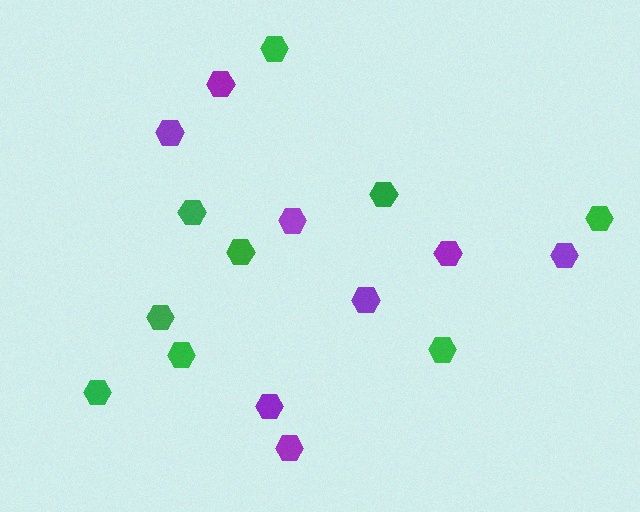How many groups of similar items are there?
There are 2 groups: one group of green hexagons (9) and one group of purple hexagons (8).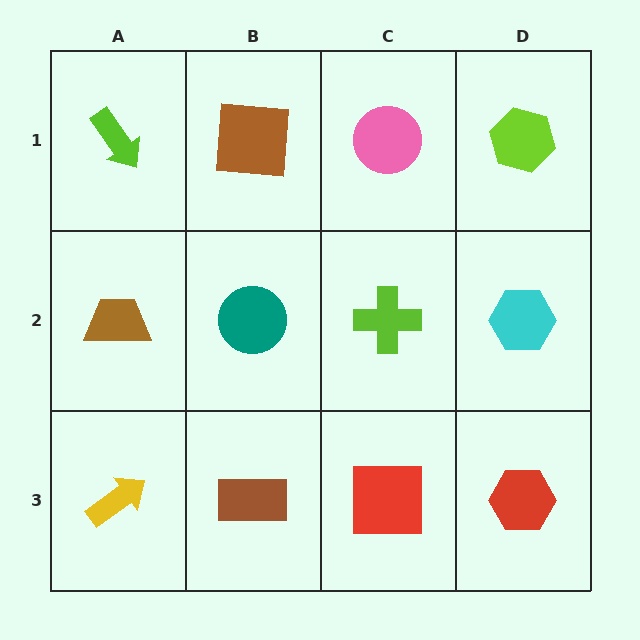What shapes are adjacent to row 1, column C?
A lime cross (row 2, column C), a brown square (row 1, column B), a lime hexagon (row 1, column D).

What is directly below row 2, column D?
A red hexagon.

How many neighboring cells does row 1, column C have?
3.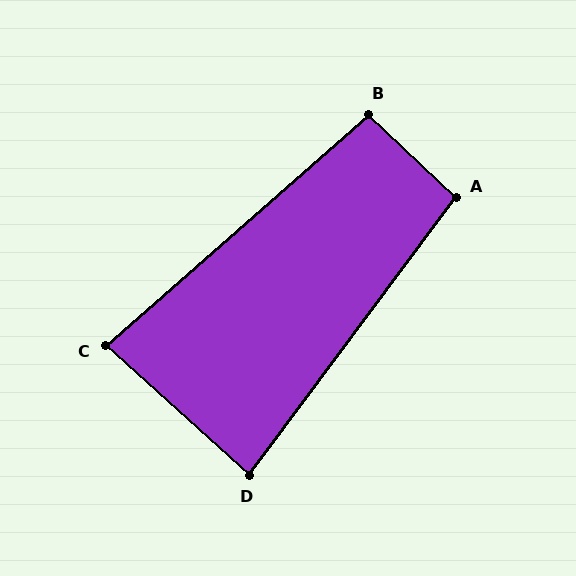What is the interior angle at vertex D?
Approximately 85 degrees (acute).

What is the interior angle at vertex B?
Approximately 95 degrees (obtuse).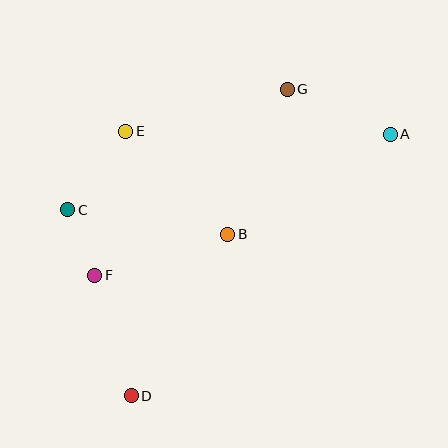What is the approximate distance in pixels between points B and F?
The distance between B and F is approximately 139 pixels.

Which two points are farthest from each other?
Points A and D are farthest from each other.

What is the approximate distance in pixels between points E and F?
The distance between E and F is approximately 147 pixels.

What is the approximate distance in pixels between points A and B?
The distance between A and B is approximately 191 pixels.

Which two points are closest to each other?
Points C and F are closest to each other.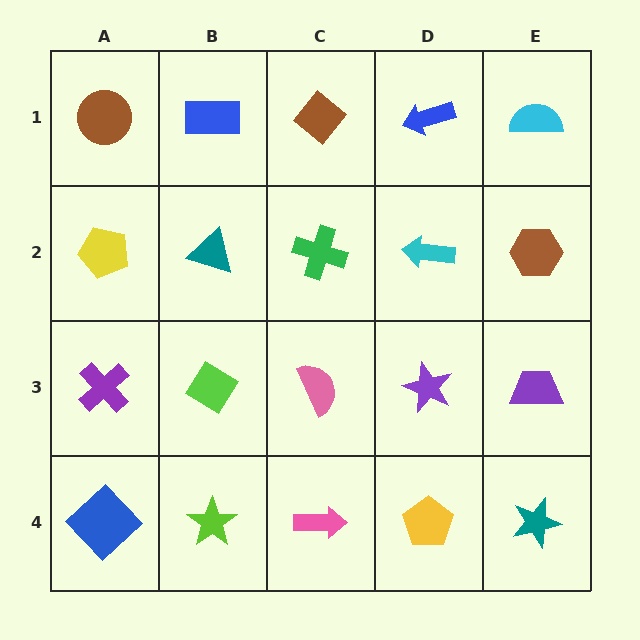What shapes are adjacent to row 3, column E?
A brown hexagon (row 2, column E), a teal star (row 4, column E), a purple star (row 3, column D).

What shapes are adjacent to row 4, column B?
A lime diamond (row 3, column B), a blue diamond (row 4, column A), a pink arrow (row 4, column C).